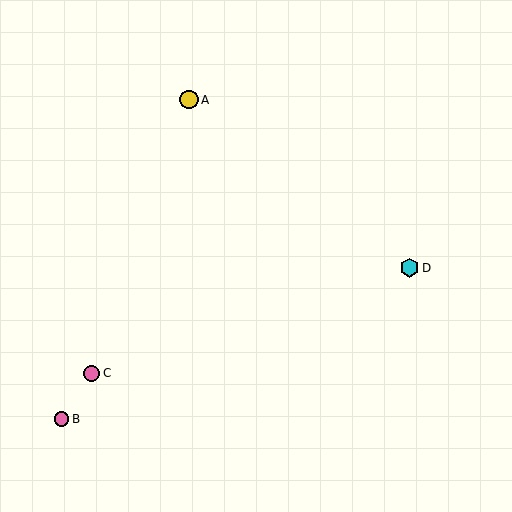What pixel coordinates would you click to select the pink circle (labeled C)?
Click at (92, 373) to select the pink circle C.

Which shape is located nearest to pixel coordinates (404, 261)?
The cyan hexagon (labeled D) at (410, 268) is nearest to that location.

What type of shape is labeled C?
Shape C is a pink circle.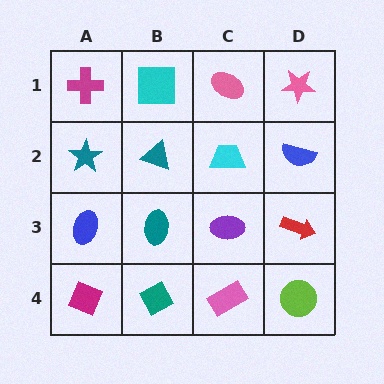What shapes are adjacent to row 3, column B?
A teal triangle (row 2, column B), a teal diamond (row 4, column B), a blue ellipse (row 3, column A), a purple ellipse (row 3, column C).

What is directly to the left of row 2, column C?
A teal triangle.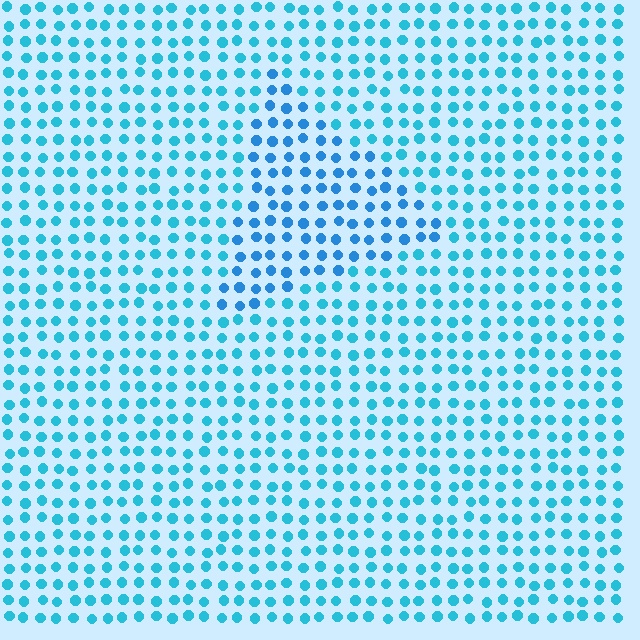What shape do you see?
I see a triangle.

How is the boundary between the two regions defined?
The boundary is defined purely by a slight shift in hue (about 18 degrees). Spacing, size, and orientation are identical on both sides.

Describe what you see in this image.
The image is filled with small cyan elements in a uniform arrangement. A triangle-shaped region is visible where the elements are tinted to a slightly different hue, forming a subtle color boundary.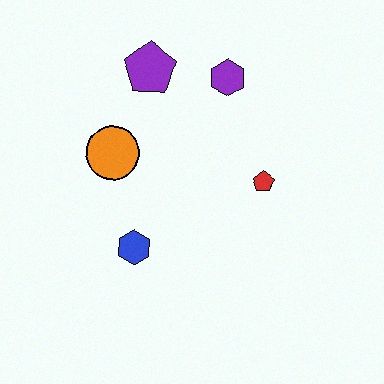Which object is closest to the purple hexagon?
The purple pentagon is closest to the purple hexagon.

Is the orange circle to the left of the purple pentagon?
Yes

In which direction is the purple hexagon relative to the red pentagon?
The purple hexagon is above the red pentagon.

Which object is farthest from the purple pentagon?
The blue hexagon is farthest from the purple pentagon.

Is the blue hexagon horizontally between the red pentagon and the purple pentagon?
No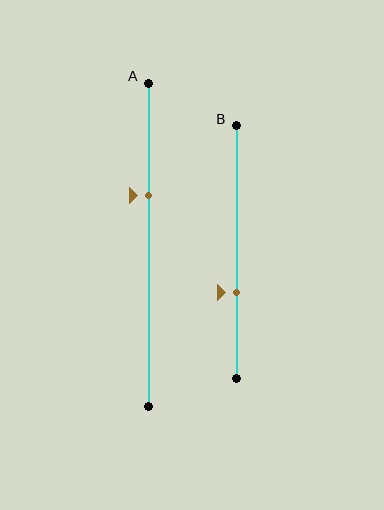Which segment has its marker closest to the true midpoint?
Segment A has its marker closest to the true midpoint.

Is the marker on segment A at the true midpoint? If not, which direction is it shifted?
No, the marker on segment A is shifted upward by about 15% of the segment length.